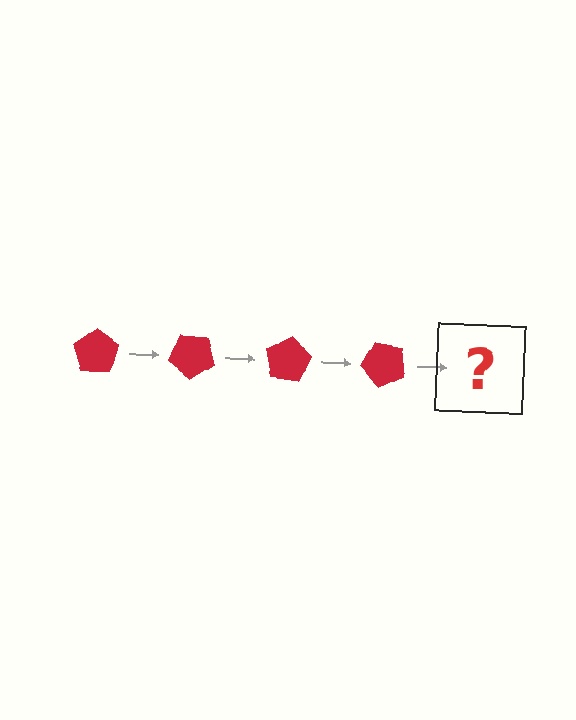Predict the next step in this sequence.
The next step is a red pentagon rotated 160 degrees.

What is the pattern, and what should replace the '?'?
The pattern is that the pentagon rotates 40 degrees each step. The '?' should be a red pentagon rotated 160 degrees.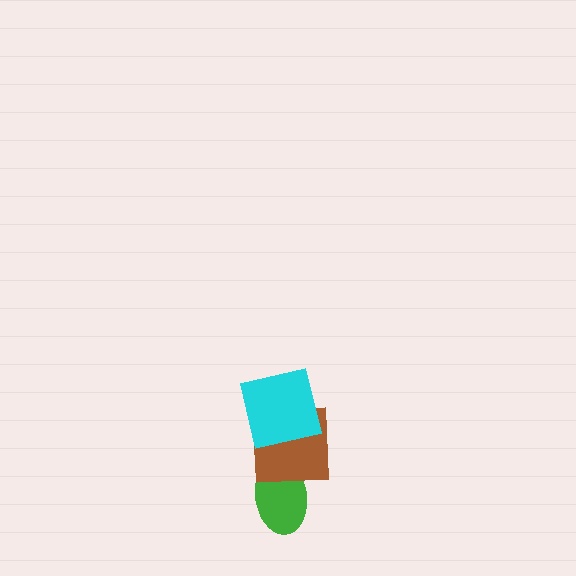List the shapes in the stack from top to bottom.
From top to bottom: the cyan square, the brown square, the green ellipse.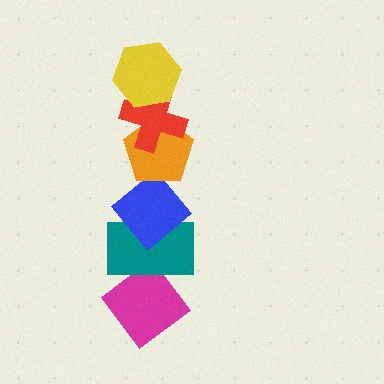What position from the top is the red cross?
The red cross is 2nd from the top.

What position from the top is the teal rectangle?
The teal rectangle is 5th from the top.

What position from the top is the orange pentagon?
The orange pentagon is 3rd from the top.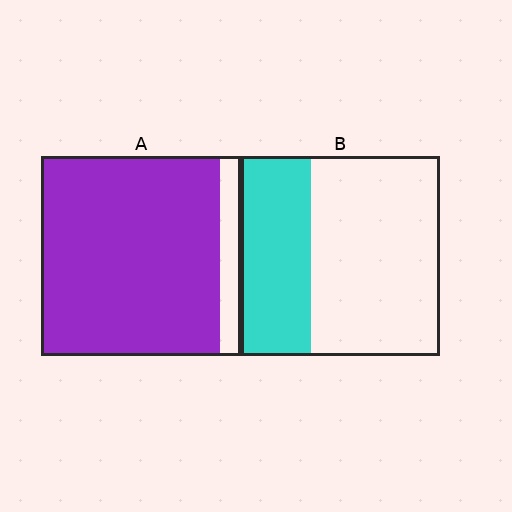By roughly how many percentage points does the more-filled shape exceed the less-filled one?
By roughly 55 percentage points (A over B).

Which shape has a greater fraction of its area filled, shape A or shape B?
Shape A.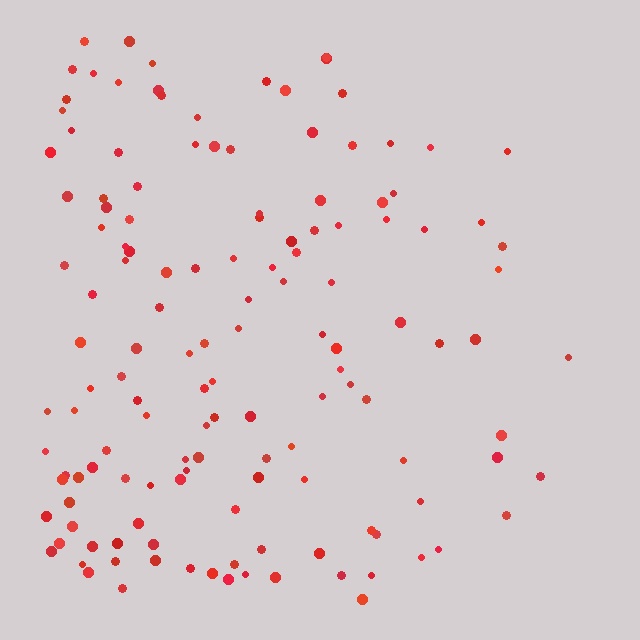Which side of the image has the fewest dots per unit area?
The right.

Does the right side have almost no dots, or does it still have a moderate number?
Still a moderate number, just noticeably fewer than the left.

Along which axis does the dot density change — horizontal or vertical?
Horizontal.